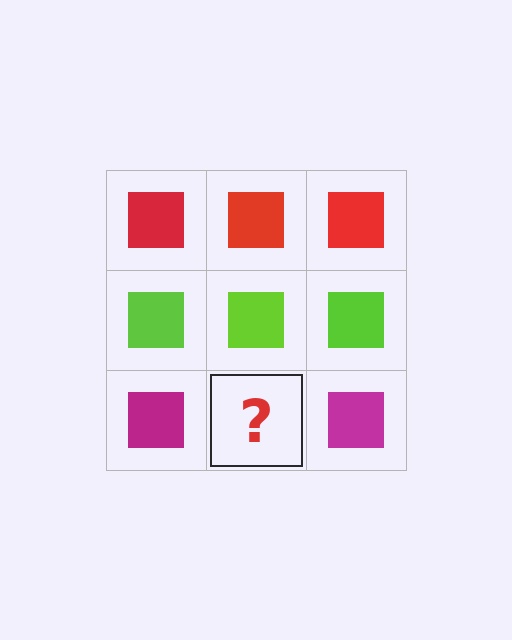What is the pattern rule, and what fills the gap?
The rule is that each row has a consistent color. The gap should be filled with a magenta square.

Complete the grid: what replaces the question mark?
The question mark should be replaced with a magenta square.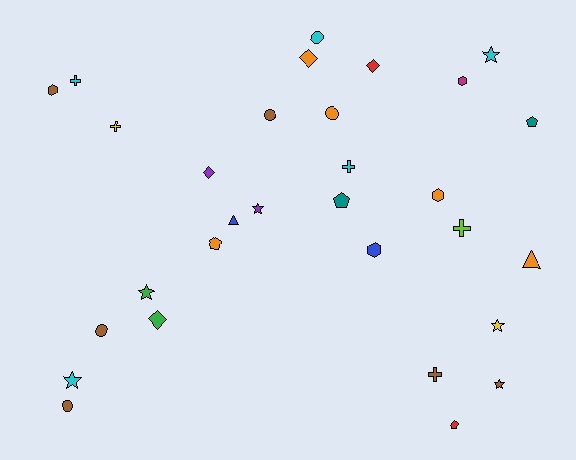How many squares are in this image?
There are no squares.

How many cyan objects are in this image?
There are 5 cyan objects.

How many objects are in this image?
There are 30 objects.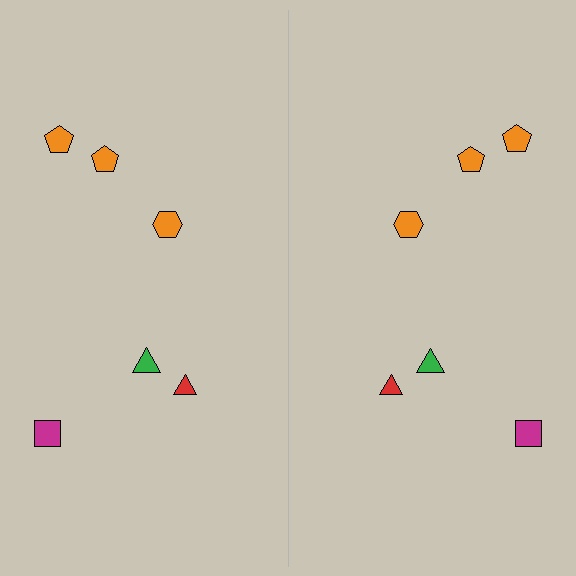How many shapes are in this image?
There are 12 shapes in this image.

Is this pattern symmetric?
Yes, this pattern has bilateral (reflection) symmetry.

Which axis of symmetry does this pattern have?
The pattern has a vertical axis of symmetry running through the center of the image.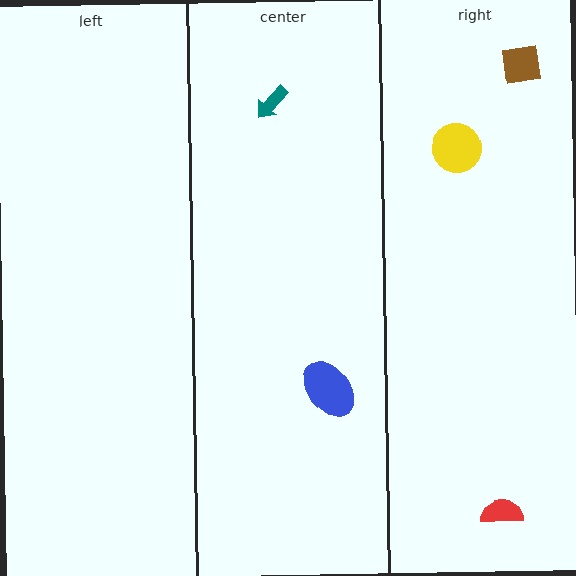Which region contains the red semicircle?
The right region.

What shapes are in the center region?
The teal arrow, the blue ellipse.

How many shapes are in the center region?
2.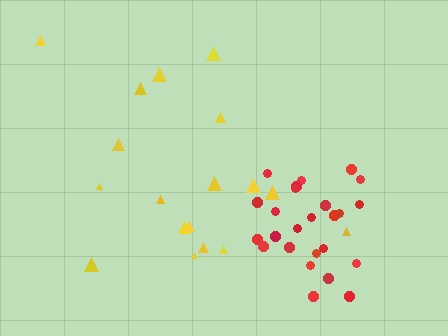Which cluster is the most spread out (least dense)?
Yellow.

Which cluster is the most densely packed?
Red.